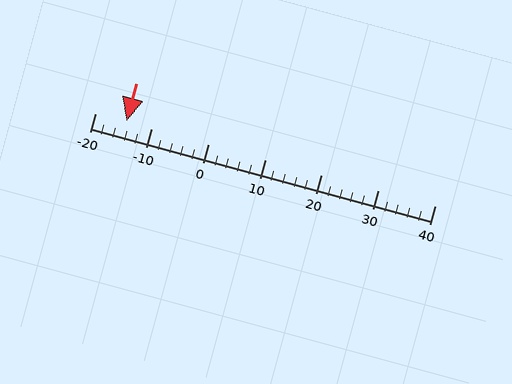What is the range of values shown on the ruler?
The ruler shows values from -20 to 40.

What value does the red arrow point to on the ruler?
The red arrow points to approximately -14.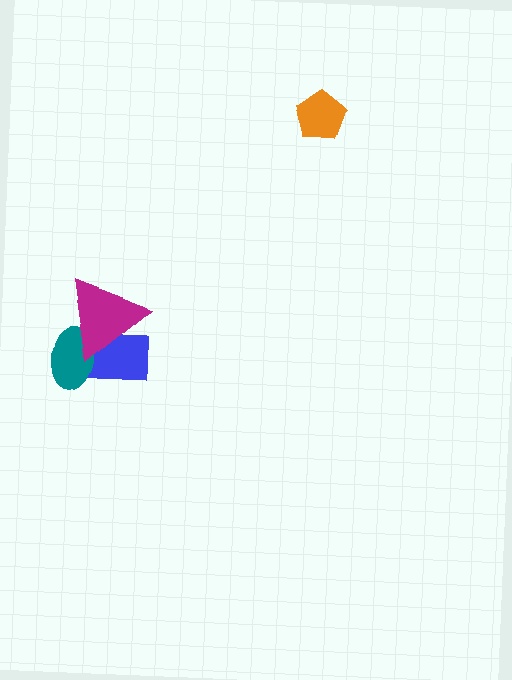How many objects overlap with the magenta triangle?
2 objects overlap with the magenta triangle.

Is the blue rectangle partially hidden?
Yes, it is partially covered by another shape.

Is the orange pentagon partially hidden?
No, no other shape covers it.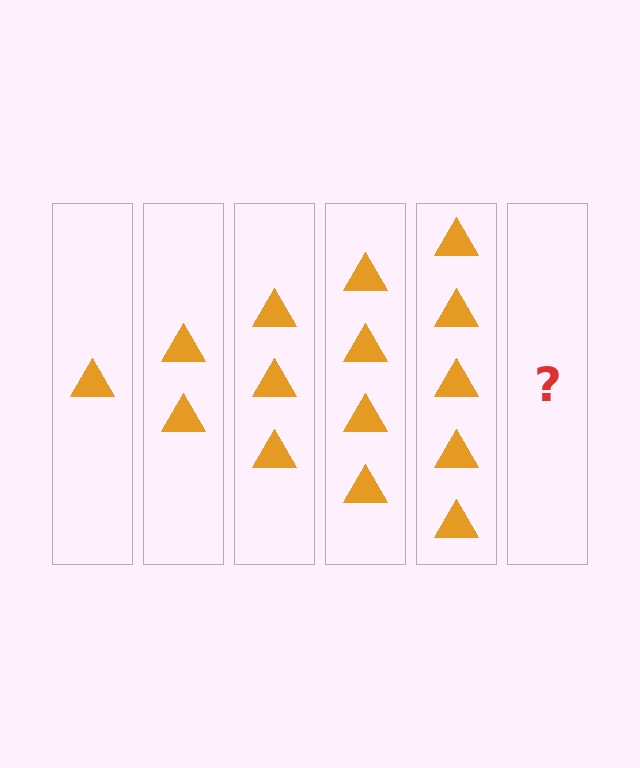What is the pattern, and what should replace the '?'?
The pattern is that each step adds one more triangle. The '?' should be 6 triangles.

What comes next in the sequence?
The next element should be 6 triangles.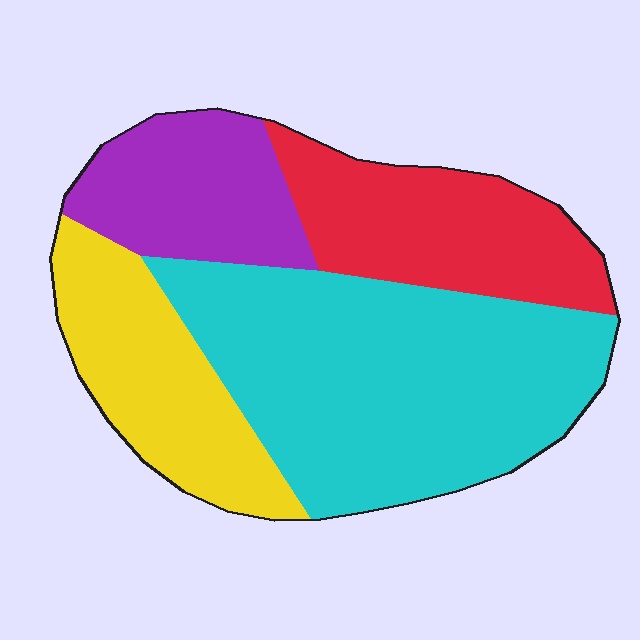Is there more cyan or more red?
Cyan.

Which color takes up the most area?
Cyan, at roughly 45%.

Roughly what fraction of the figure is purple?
Purple covers 16% of the figure.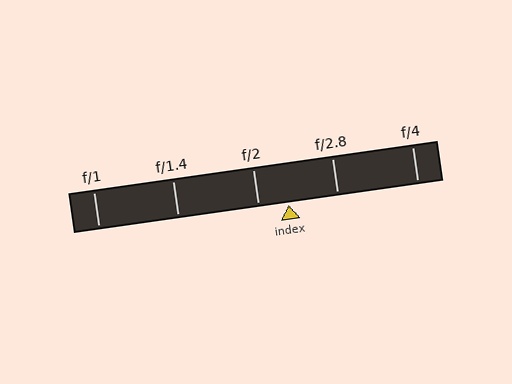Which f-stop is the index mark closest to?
The index mark is closest to f/2.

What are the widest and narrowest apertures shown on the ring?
The widest aperture shown is f/1 and the narrowest is f/4.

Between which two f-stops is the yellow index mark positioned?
The index mark is between f/2 and f/2.8.